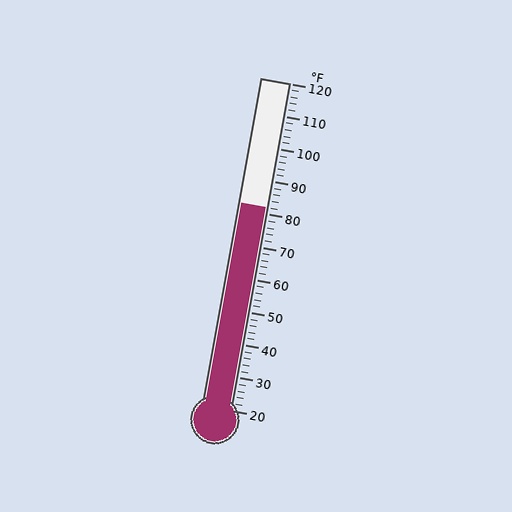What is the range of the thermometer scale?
The thermometer scale ranges from 20°F to 120°F.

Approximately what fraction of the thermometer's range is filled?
The thermometer is filled to approximately 60% of its range.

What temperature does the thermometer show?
The thermometer shows approximately 82°F.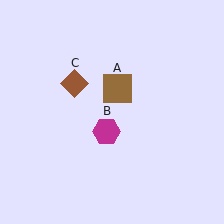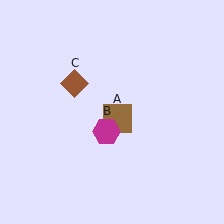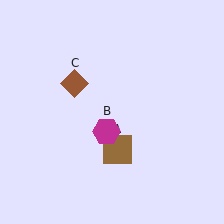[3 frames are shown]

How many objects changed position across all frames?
1 object changed position: brown square (object A).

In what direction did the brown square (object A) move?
The brown square (object A) moved down.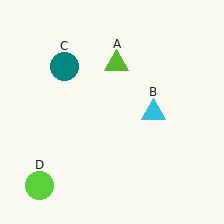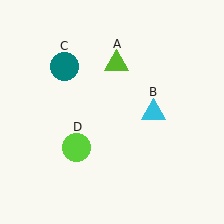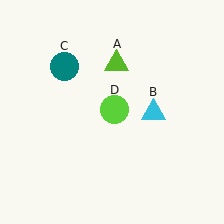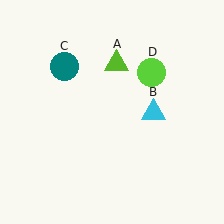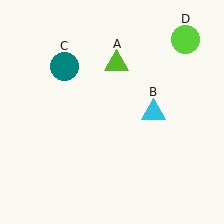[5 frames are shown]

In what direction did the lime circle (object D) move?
The lime circle (object D) moved up and to the right.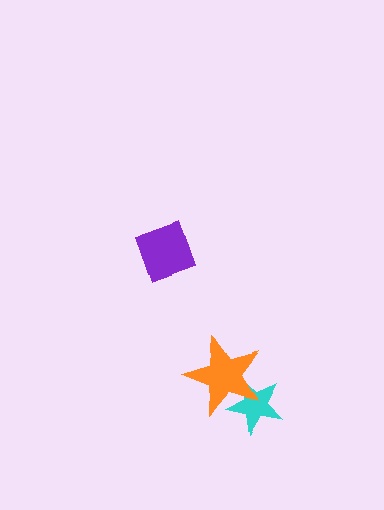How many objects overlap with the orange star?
1 object overlaps with the orange star.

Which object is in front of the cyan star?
The orange star is in front of the cyan star.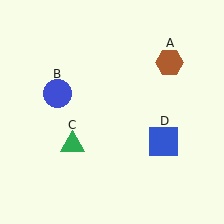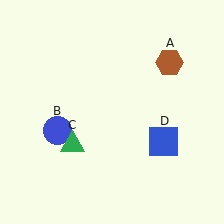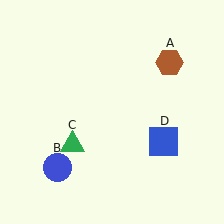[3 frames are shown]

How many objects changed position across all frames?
1 object changed position: blue circle (object B).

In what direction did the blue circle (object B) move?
The blue circle (object B) moved down.